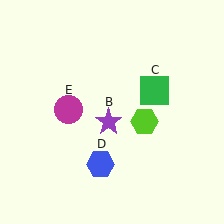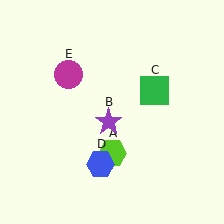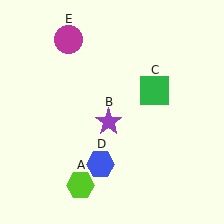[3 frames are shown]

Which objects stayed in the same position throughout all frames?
Purple star (object B) and green square (object C) and blue hexagon (object D) remained stationary.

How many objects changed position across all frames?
2 objects changed position: lime hexagon (object A), magenta circle (object E).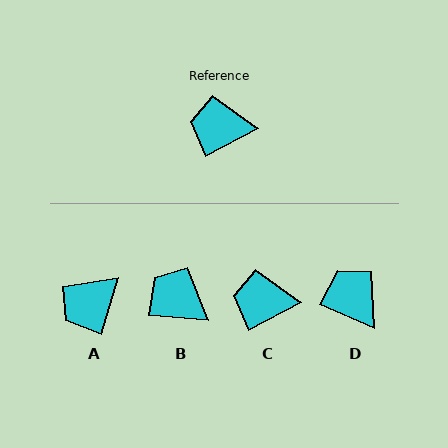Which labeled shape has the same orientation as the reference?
C.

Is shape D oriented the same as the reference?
No, it is off by about 51 degrees.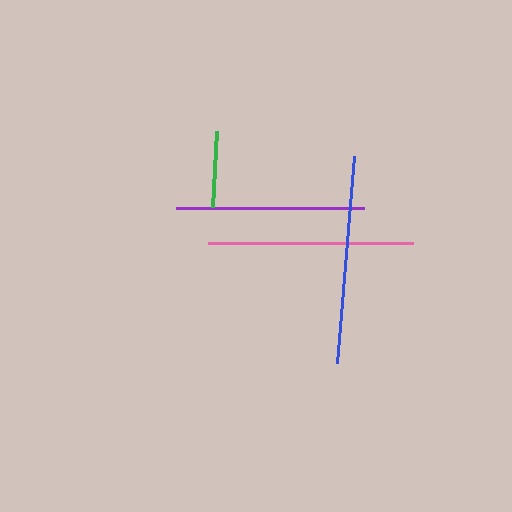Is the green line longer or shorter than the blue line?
The blue line is longer than the green line.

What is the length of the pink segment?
The pink segment is approximately 205 pixels long.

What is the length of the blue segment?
The blue segment is approximately 208 pixels long.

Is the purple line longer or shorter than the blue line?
The blue line is longer than the purple line.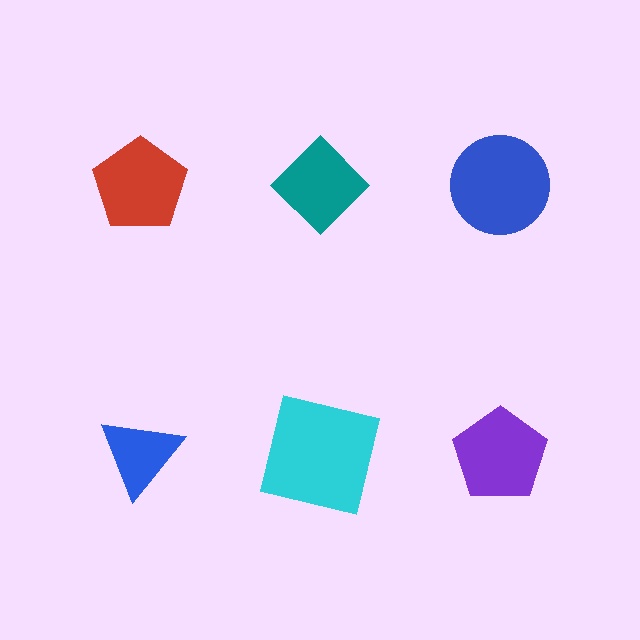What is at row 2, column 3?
A purple pentagon.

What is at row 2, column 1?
A blue triangle.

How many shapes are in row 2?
3 shapes.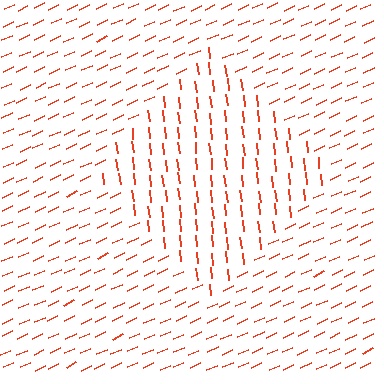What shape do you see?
I see a diamond.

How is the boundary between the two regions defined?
The boundary is defined purely by a change in line orientation (approximately 72 degrees difference). All lines are the same color and thickness.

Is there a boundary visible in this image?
Yes, there is a texture boundary formed by a change in line orientation.